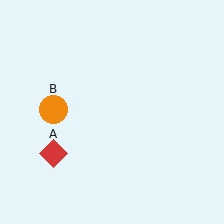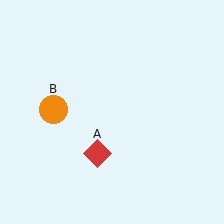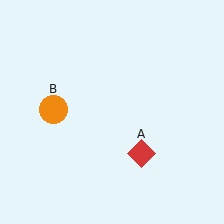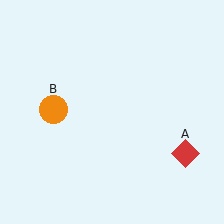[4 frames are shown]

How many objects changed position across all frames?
1 object changed position: red diamond (object A).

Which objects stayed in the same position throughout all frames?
Orange circle (object B) remained stationary.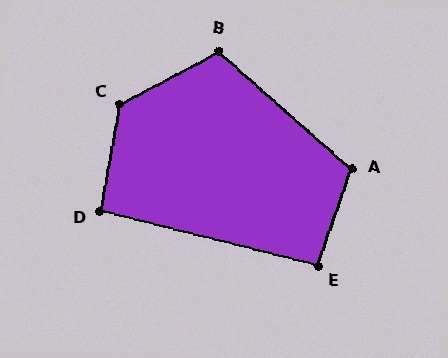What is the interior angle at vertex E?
Approximately 95 degrees (obtuse).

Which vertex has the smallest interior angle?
D, at approximately 94 degrees.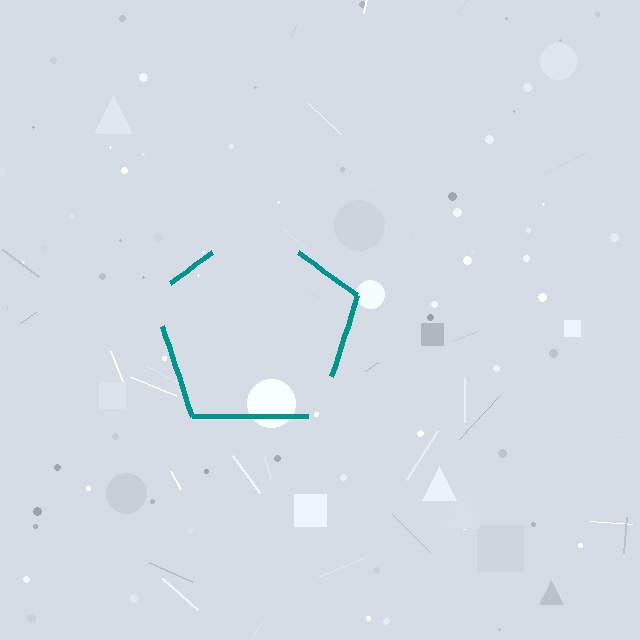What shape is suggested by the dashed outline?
The dashed outline suggests a pentagon.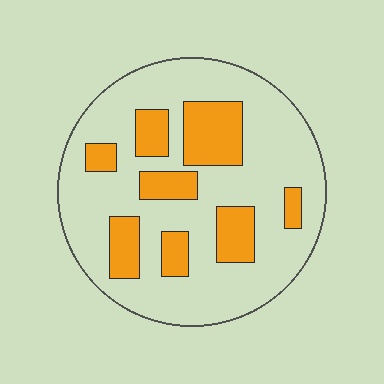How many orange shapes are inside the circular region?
8.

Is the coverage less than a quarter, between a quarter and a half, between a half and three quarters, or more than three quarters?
Between a quarter and a half.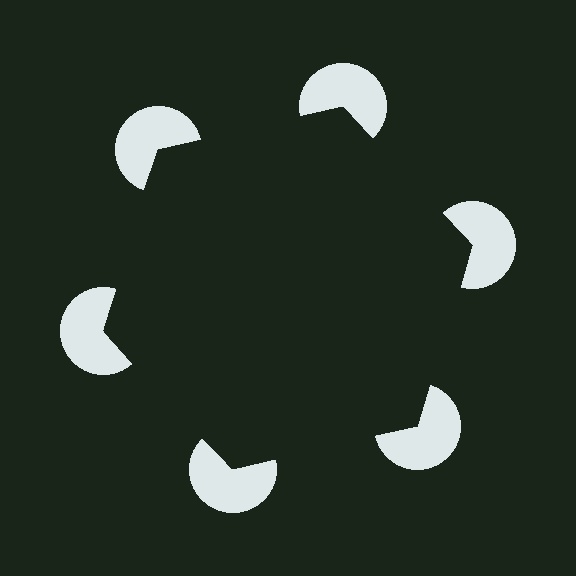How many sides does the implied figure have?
6 sides.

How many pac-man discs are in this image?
There are 6 — one at each vertex of the illusory hexagon.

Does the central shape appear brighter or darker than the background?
It typically appears slightly darker than the background, even though no actual brightness change is drawn.